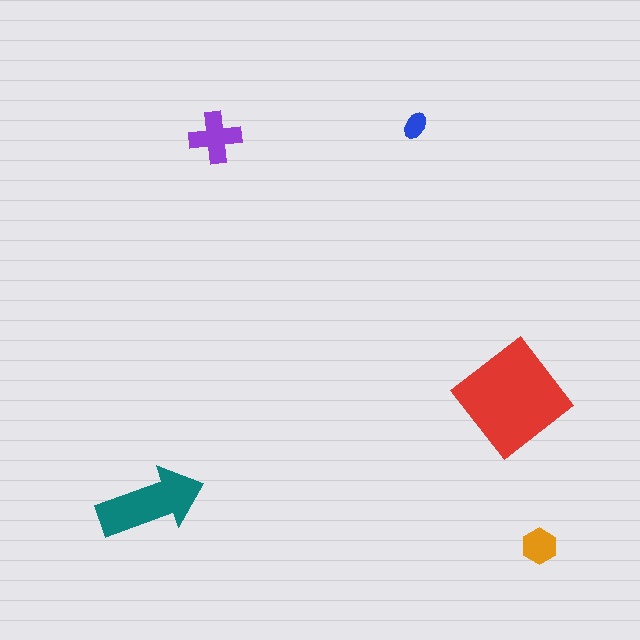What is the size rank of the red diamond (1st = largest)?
1st.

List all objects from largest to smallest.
The red diamond, the teal arrow, the purple cross, the orange hexagon, the blue ellipse.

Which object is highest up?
The blue ellipse is topmost.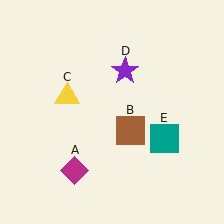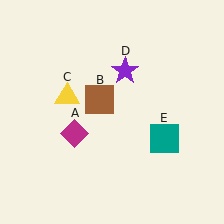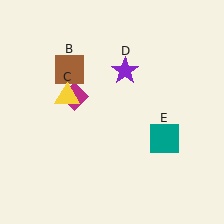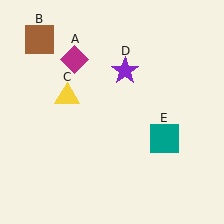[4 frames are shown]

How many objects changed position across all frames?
2 objects changed position: magenta diamond (object A), brown square (object B).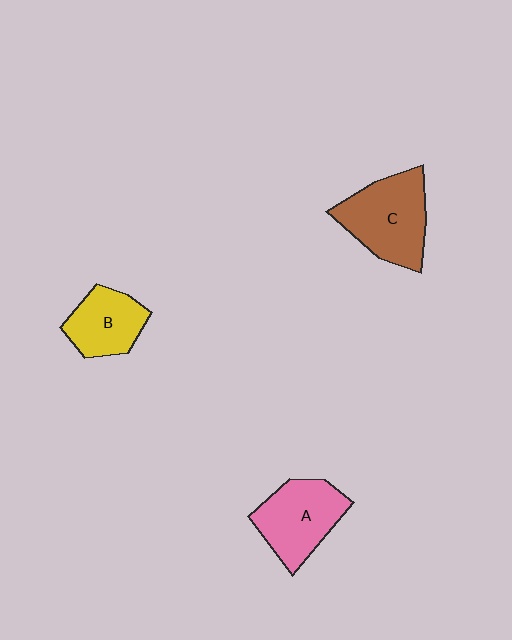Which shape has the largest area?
Shape C (brown).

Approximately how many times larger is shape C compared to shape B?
Approximately 1.5 times.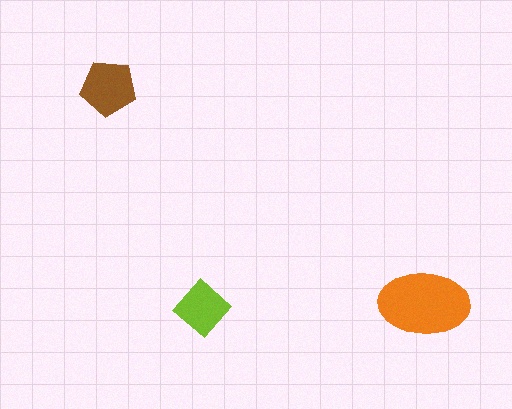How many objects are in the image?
There are 3 objects in the image.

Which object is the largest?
The orange ellipse.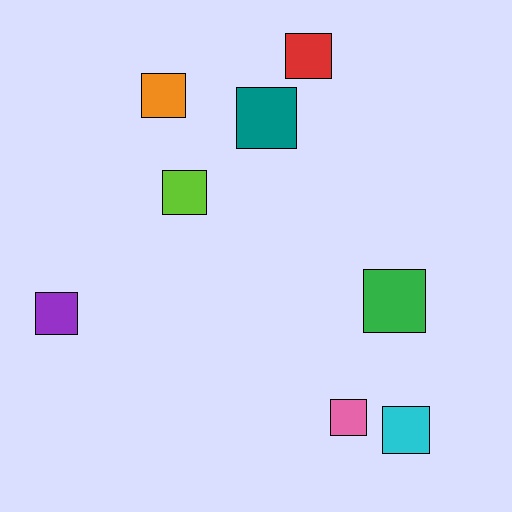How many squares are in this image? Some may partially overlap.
There are 8 squares.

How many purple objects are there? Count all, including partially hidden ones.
There is 1 purple object.